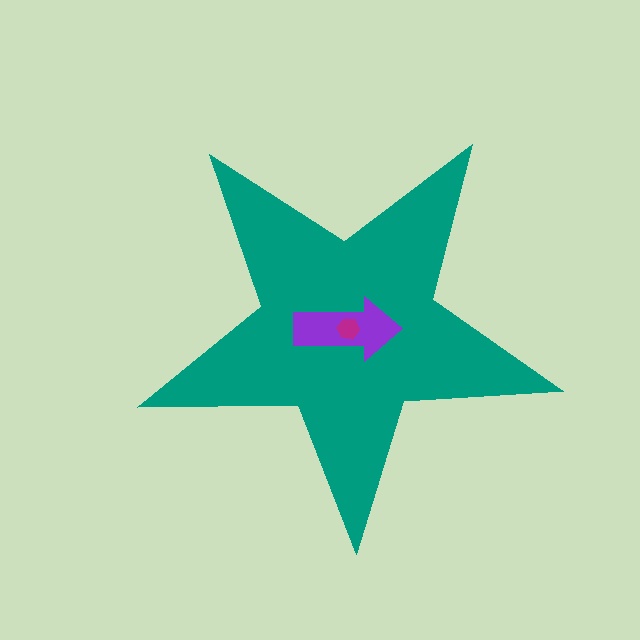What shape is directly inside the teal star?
The purple arrow.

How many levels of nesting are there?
3.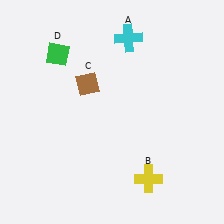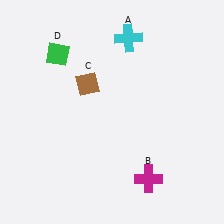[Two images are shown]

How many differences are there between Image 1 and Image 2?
There is 1 difference between the two images.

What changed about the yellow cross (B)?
In Image 1, B is yellow. In Image 2, it changed to magenta.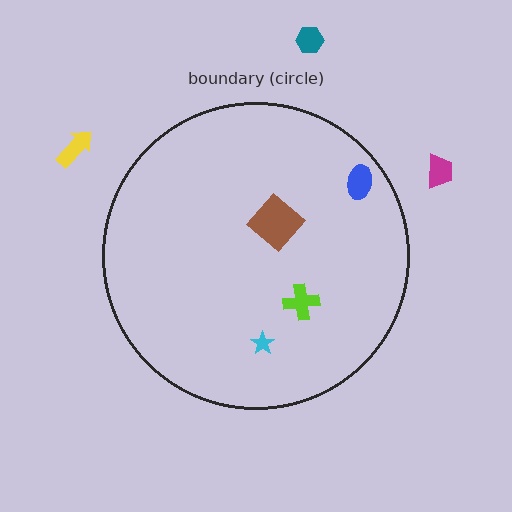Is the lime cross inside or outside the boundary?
Inside.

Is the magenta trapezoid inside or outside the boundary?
Outside.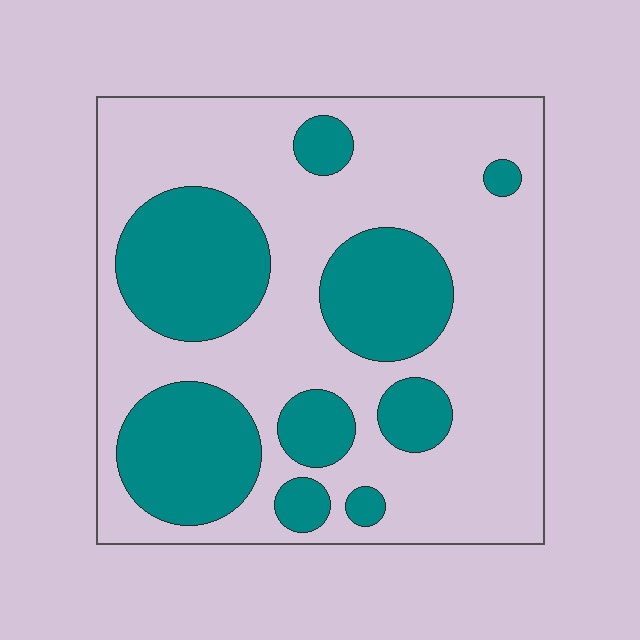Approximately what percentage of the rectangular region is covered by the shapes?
Approximately 35%.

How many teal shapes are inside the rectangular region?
9.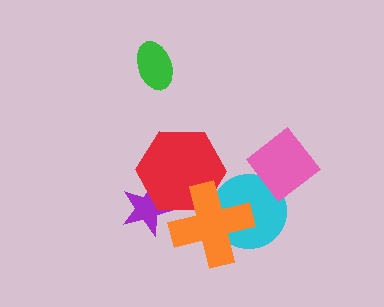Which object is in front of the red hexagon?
The orange cross is in front of the red hexagon.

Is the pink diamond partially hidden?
No, no other shape covers it.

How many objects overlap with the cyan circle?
2 objects overlap with the cyan circle.